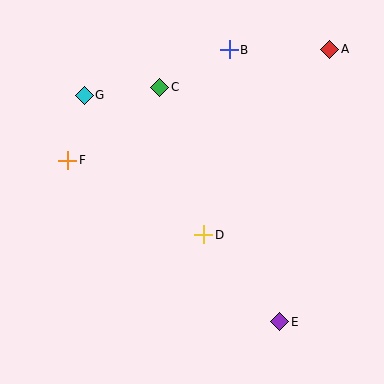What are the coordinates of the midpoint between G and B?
The midpoint between G and B is at (157, 72).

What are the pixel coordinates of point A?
Point A is at (329, 49).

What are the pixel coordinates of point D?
Point D is at (204, 235).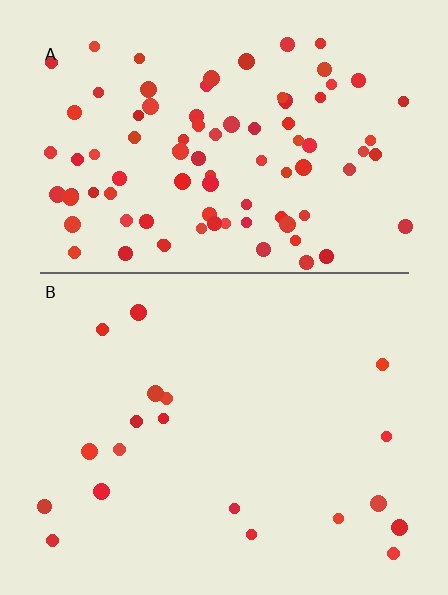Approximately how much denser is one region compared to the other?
Approximately 4.7× — region A over region B.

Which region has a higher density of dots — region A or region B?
A (the top).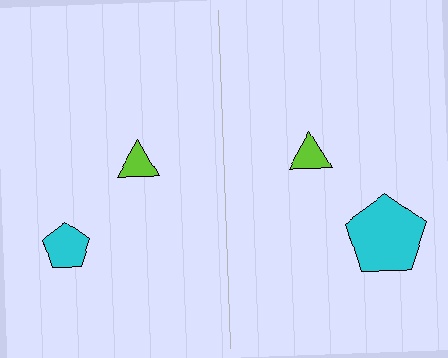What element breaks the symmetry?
The cyan pentagon on the right side has a different size than its mirror counterpart.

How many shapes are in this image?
There are 4 shapes in this image.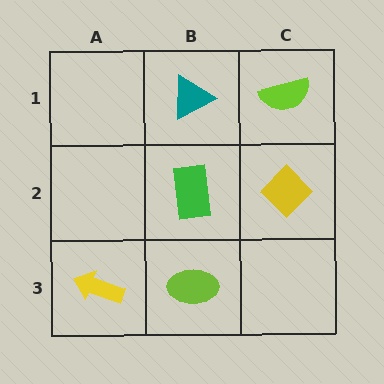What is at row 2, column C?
A yellow diamond.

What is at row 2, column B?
A green rectangle.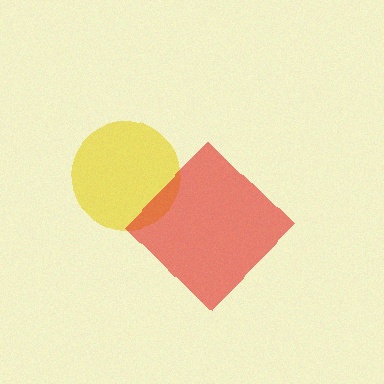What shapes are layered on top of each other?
The layered shapes are: a yellow circle, a red diamond.